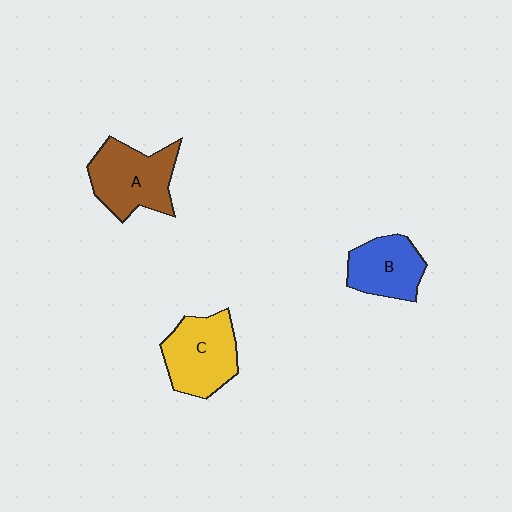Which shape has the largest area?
Shape A (brown).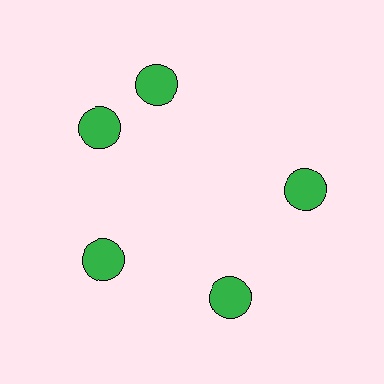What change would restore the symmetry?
The symmetry would be restored by rotating it back into even spacing with its neighbors so that all 5 circles sit at equal angles and equal distance from the center.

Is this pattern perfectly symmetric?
No. The 5 green circles are arranged in a ring, but one element near the 1 o'clock position is rotated out of alignment along the ring, breaking the 5-fold rotational symmetry.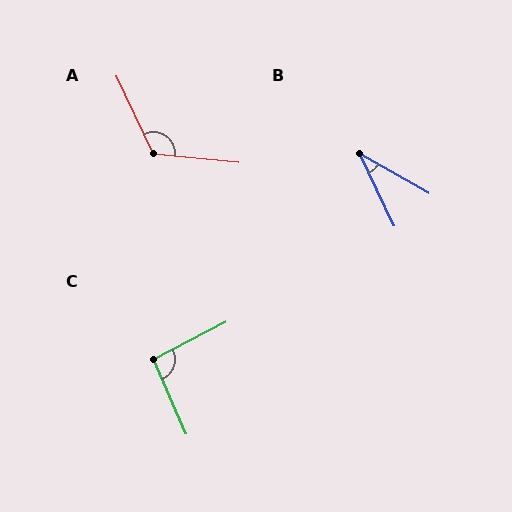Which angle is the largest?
A, at approximately 121 degrees.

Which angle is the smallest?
B, at approximately 35 degrees.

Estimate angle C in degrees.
Approximately 94 degrees.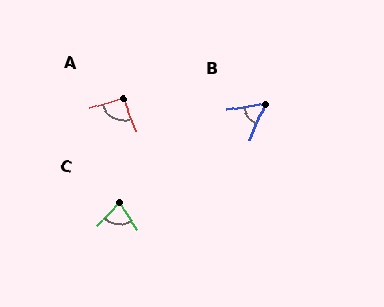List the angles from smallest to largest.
B (59°), C (77°), A (95°).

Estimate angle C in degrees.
Approximately 77 degrees.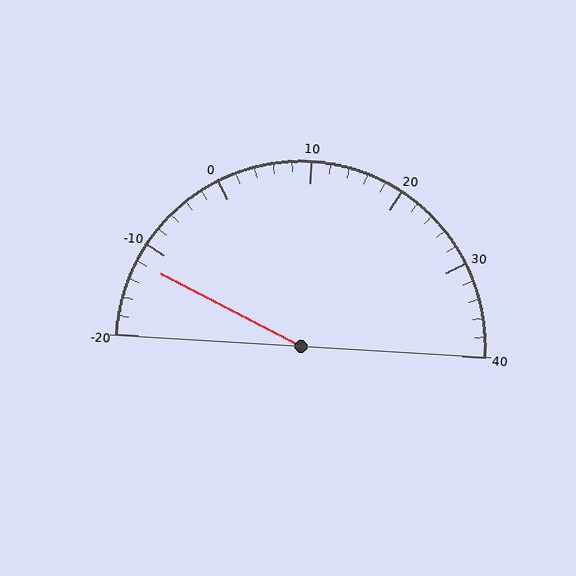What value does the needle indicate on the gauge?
The needle indicates approximately -12.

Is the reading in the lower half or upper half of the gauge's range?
The reading is in the lower half of the range (-20 to 40).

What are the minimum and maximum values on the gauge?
The gauge ranges from -20 to 40.